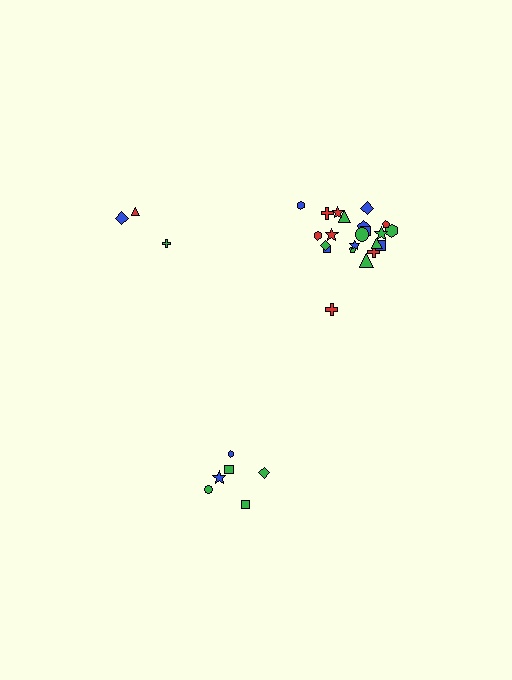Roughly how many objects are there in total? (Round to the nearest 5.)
Roughly 30 objects in total.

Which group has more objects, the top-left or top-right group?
The top-right group.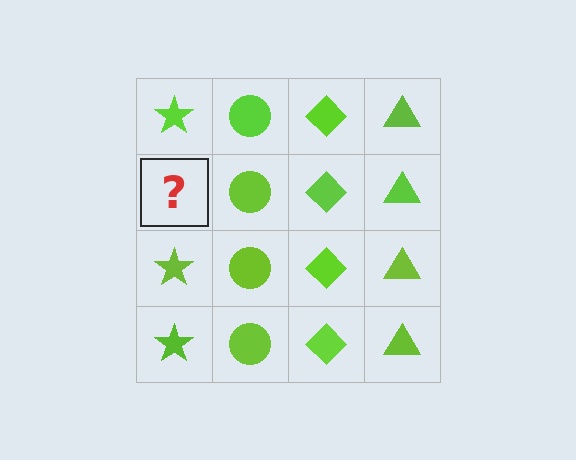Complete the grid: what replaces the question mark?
The question mark should be replaced with a lime star.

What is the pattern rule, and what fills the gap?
The rule is that each column has a consistent shape. The gap should be filled with a lime star.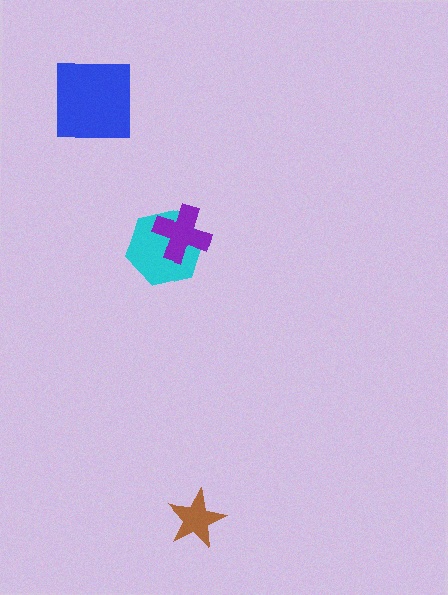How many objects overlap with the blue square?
0 objects overlap with the blue square.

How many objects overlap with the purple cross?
1 object overlaps with the purple cross.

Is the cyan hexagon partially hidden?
Yes, it is partially covered by another shape.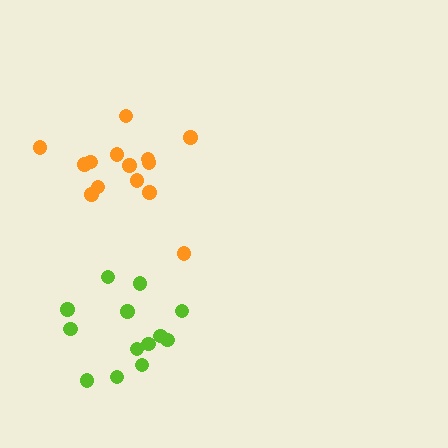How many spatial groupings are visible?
There are 2 spatial groupings.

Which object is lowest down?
The lime cluster is bottommost.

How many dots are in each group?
Group 1: 14 dots, Group 2: 13 dots (27 total).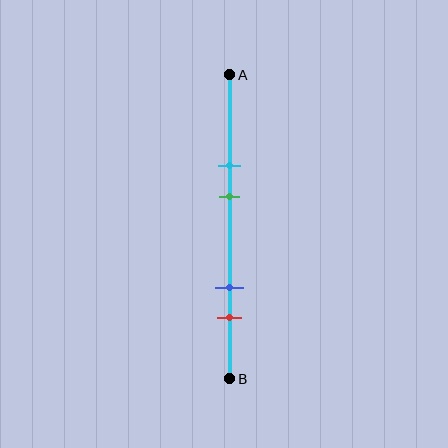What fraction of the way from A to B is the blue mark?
The blue mark is approximately 70% (0.7) of the way from A to B.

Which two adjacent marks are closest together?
The cyan and green marks are the closest adjacent pair.